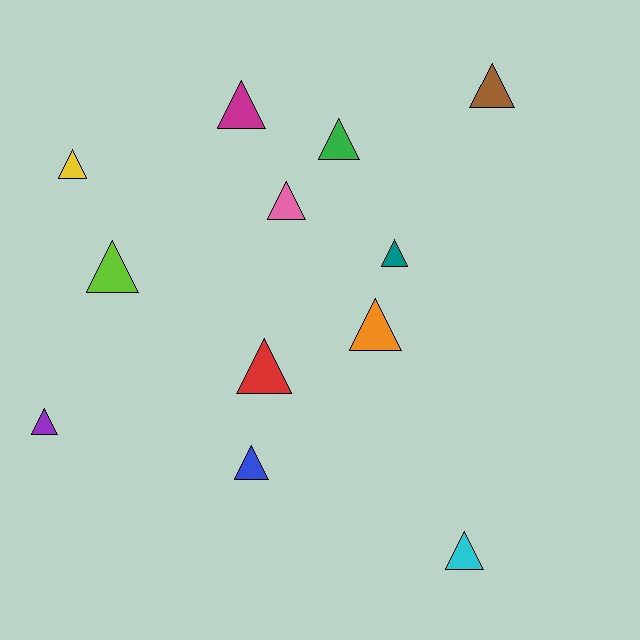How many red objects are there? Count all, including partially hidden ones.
There is 1 red object.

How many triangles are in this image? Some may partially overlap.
There are 12 triangles.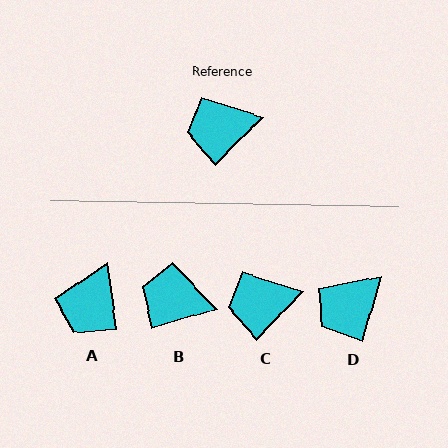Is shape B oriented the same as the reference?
No, it is off by about 29 degrees.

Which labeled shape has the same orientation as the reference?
C.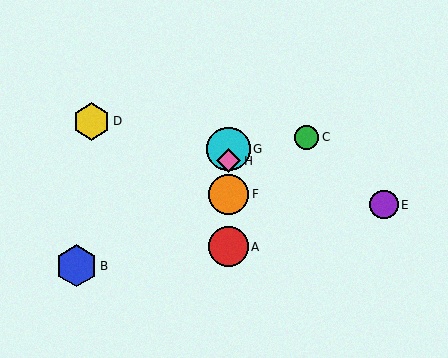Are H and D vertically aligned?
No, H is at x≈229 and D is at x≈92.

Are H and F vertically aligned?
Yes, both are at x≈229.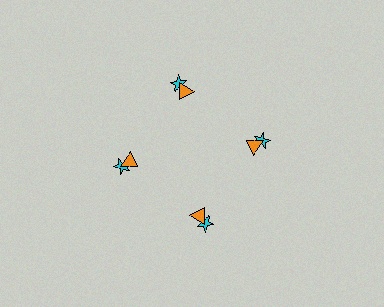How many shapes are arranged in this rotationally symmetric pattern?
There are 8 shapes, arranged in 4 groups of 2.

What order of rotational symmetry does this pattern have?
This pattern has 4-fold rotational symmetry.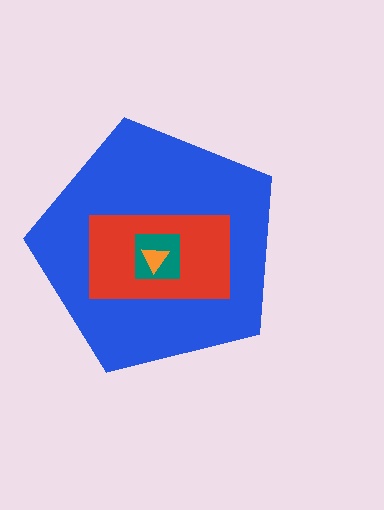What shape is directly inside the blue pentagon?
The red rectangle.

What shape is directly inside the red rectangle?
The teal square.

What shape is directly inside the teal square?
The orange triangle.